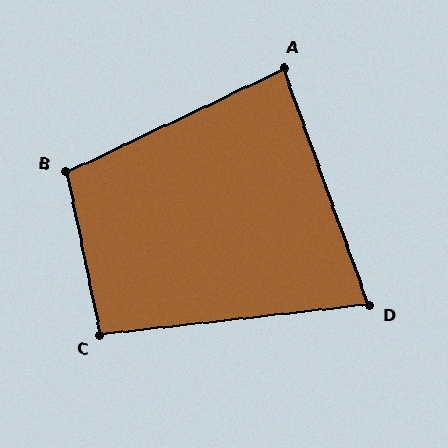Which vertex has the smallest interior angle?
D, at approximately 76 degrees.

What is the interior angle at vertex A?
Approximately 85 degrees (acute).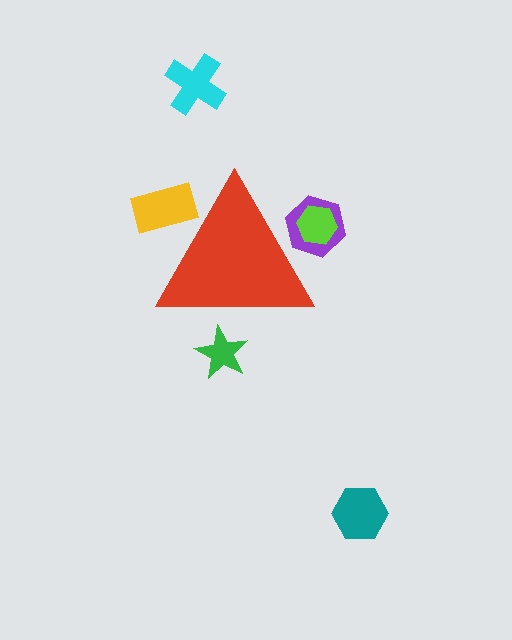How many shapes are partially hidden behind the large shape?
4 shapes are partially hidden.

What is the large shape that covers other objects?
A red triangle.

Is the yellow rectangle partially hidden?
Yes, the yellow rectangle is partially hidden behind the red triangle.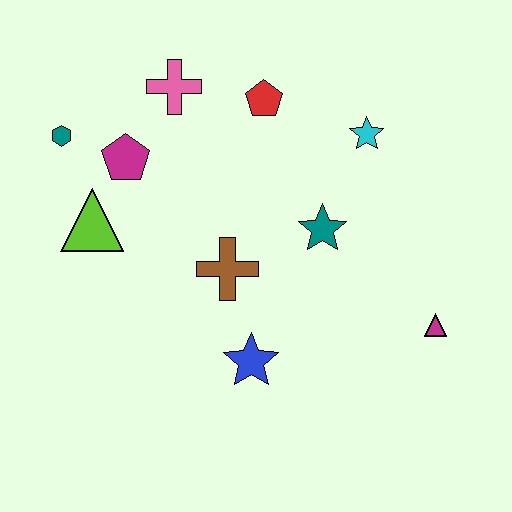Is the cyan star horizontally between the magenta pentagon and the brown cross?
No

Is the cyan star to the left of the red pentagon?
No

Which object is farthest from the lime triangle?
The magenta triangle is farthest from the lime triangle.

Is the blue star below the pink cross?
Yes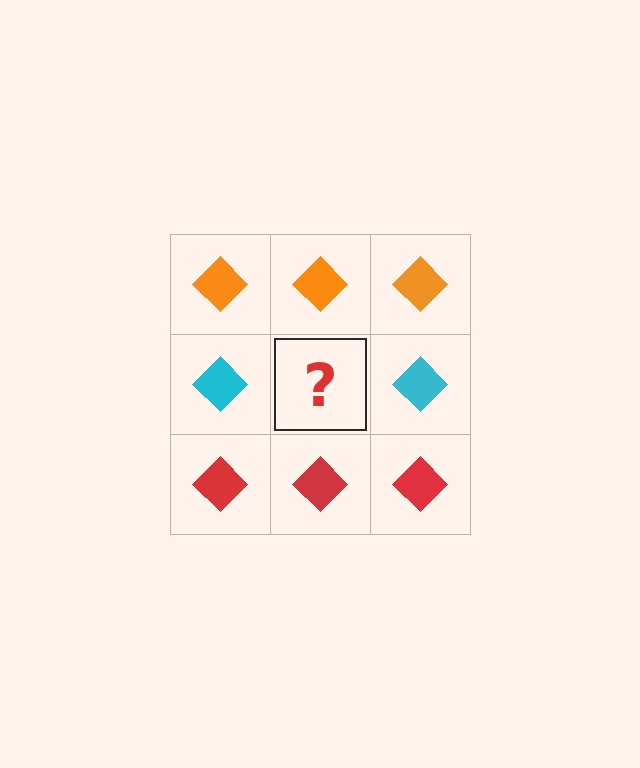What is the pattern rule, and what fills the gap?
The rule is that each row has a consistent color. The gap should be filled with a cyan diamond.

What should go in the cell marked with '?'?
The missing cell should contain a cyan diamond.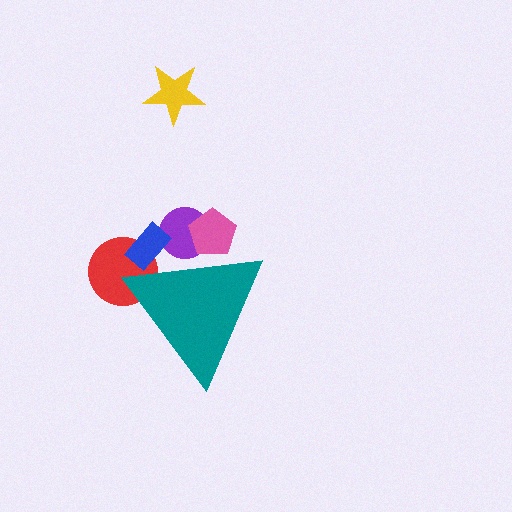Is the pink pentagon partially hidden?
Yes, the pink pentagon is partially hidden behind the teal triangle.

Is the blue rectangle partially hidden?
Yes, the blue rectangle is partially hidden behind the teal triangle.